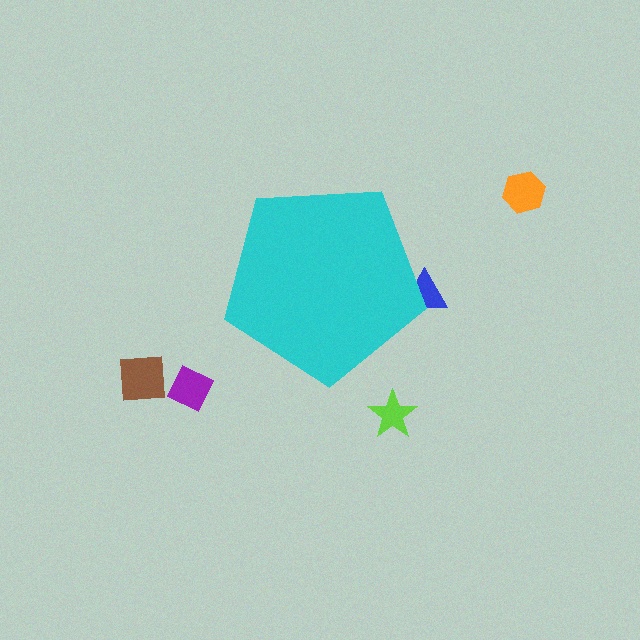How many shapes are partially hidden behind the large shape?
1 shape is partially hidden.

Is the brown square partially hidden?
No, the brown square is fully visible.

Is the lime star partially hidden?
No, the lime star is fully visible.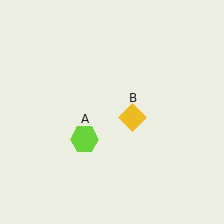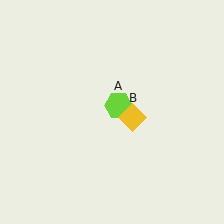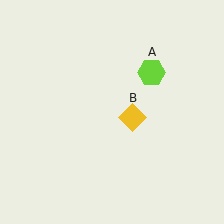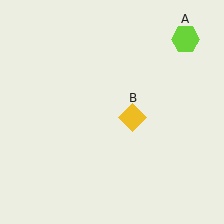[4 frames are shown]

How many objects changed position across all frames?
1 object changed position: lime hexagon (object A).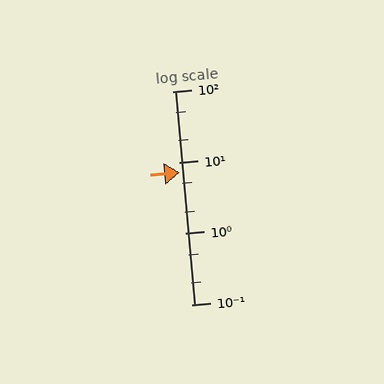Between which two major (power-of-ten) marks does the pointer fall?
The pointer is between 1 and 10.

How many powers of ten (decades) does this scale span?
The scale spans 3 decades, from 0.1 to 100.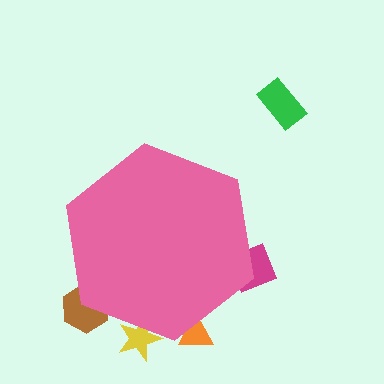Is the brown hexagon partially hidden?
Yes, the brown hexagon is partially hidden behind the pink hexagon.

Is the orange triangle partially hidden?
Yes, the orange triangle is partially hidden behind the pink hexagon.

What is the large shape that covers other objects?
A pink hexagon.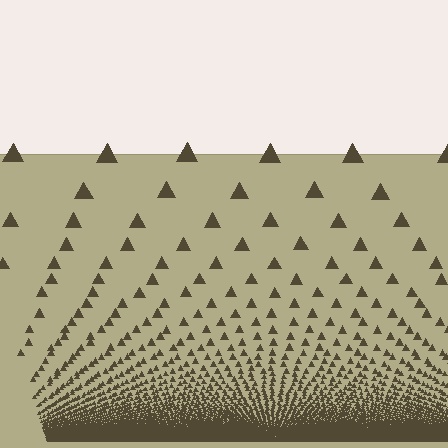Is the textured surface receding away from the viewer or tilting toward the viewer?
The surface appears to tilt toward the viewer. Texture elements get larger and sparser toward the top.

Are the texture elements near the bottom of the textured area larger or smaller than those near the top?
Smaller. The gradient is inverted — elements near the bottom are smaller and denser.